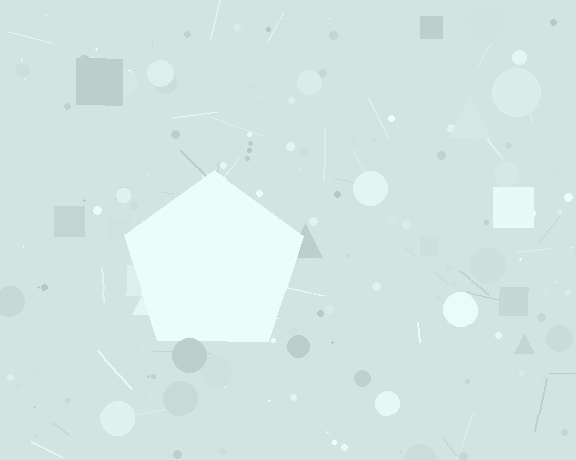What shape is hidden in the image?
A pentagon is hidden in the image.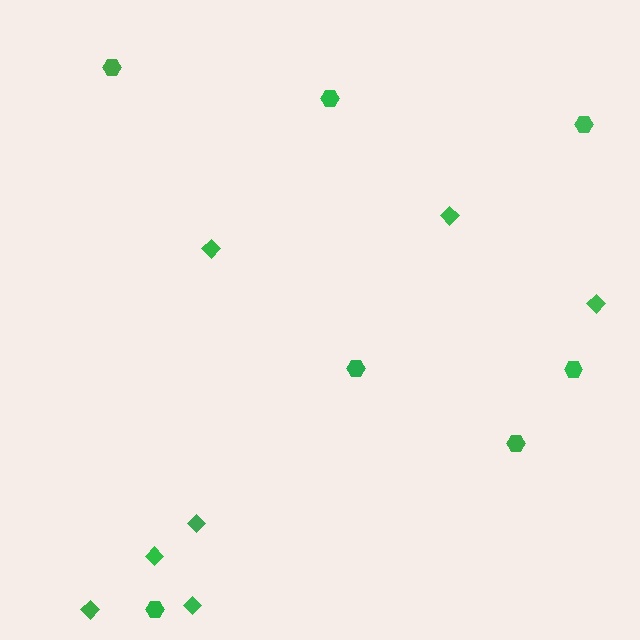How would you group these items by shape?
There are 2 groups: one group of diamonds (7) and one group of hexagons (7).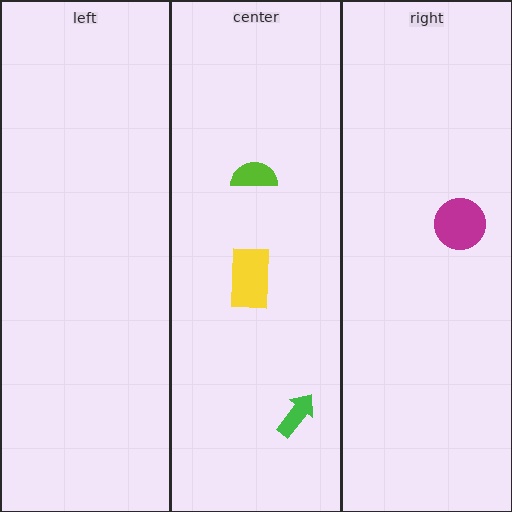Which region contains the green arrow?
The center region.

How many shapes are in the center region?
3.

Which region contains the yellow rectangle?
The center region.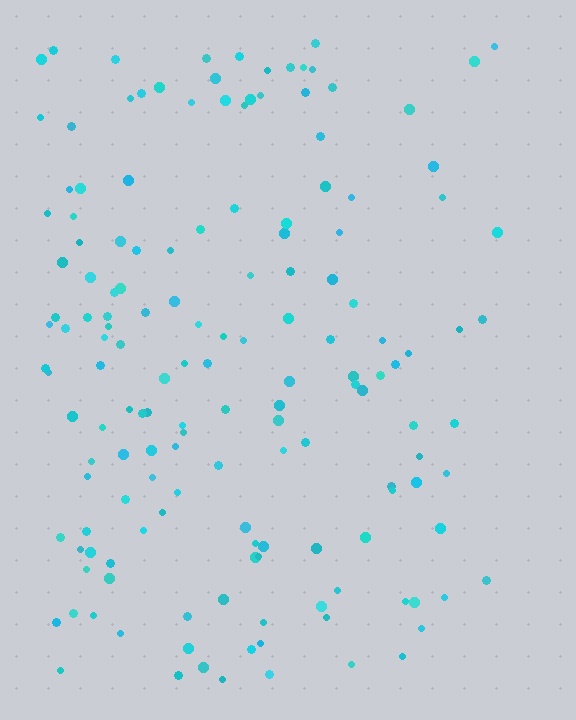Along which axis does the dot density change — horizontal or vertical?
Horizontal.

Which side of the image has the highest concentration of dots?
The left.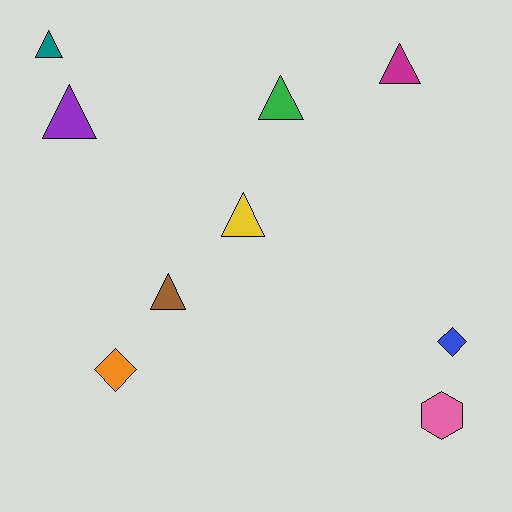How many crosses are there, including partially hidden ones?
There are no crosses.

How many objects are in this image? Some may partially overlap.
There are 9 objects.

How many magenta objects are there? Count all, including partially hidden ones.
There is 1 magenta object.